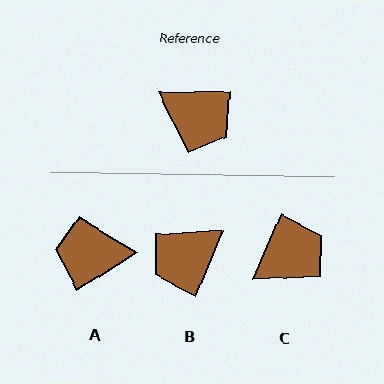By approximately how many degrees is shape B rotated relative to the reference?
Approximately 114 degrees clockwise.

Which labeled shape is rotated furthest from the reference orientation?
A, about 148 degrees away.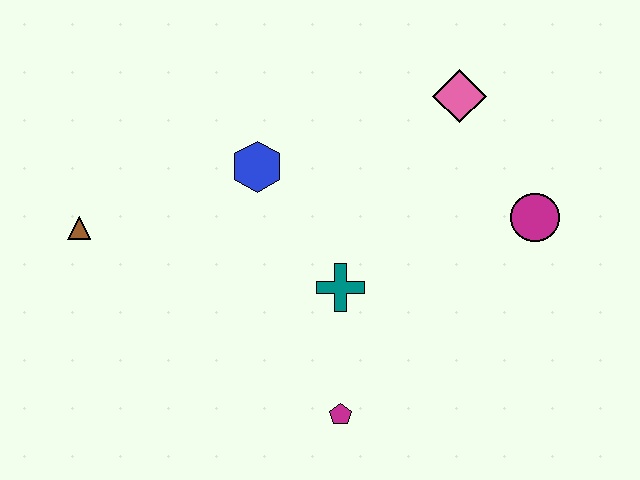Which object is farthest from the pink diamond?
The brown triangle is farthest from the pink diamond.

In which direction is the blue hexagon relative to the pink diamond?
The blue hexagon is to the left of the pink diamond.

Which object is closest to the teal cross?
The magenta pentagon is closest to the teal cross.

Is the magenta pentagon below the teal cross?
Yes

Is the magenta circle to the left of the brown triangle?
No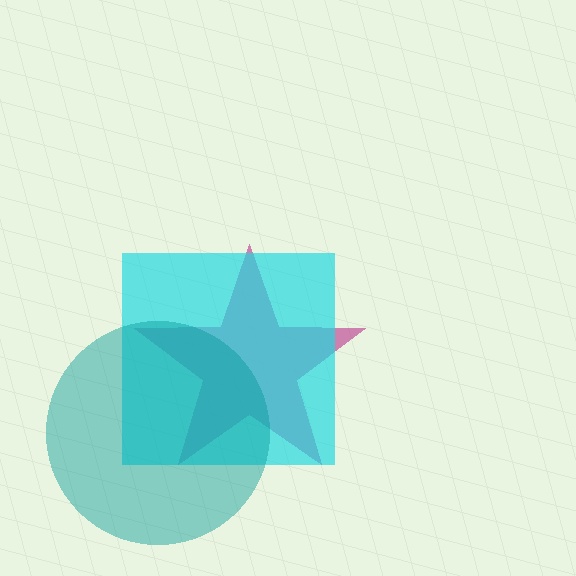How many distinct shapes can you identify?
There are 3 distinct shapes: a magenta star, a cyan square, a teal circle.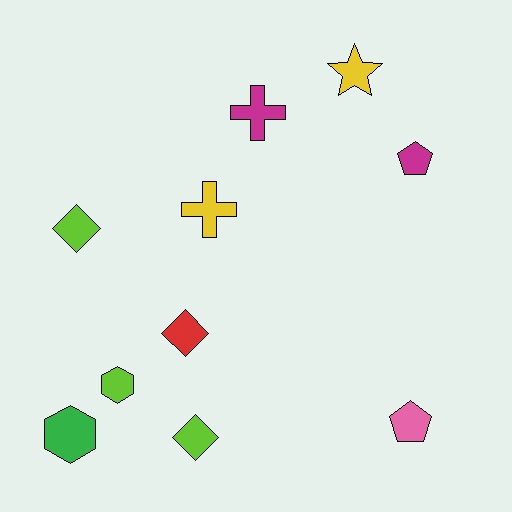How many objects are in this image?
There are 10 objects.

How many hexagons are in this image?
There are 2 hexagons.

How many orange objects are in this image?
There are no orange objects.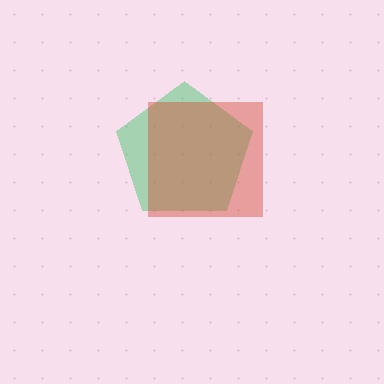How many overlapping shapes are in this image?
There are 2 overlapping shapes in the image.